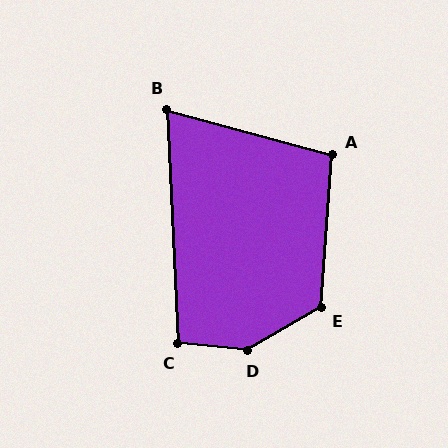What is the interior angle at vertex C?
Approximately 98 degrees (obtuse).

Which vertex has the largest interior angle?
D, at approximately 145 degrees.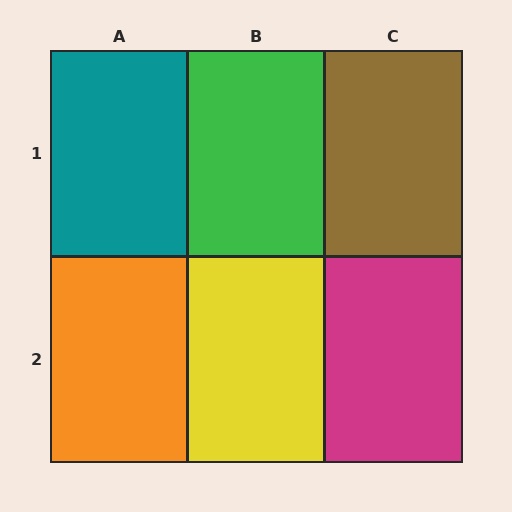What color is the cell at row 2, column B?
Yellow.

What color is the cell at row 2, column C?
Magenta.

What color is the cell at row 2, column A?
Orange.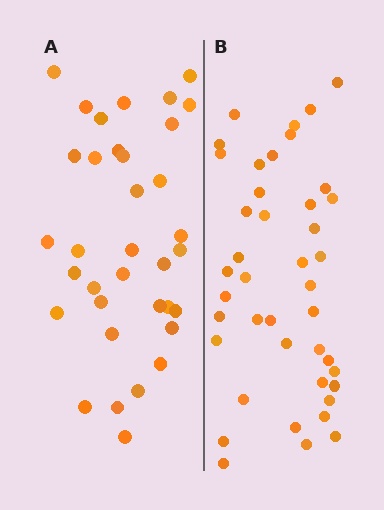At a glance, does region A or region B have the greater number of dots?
Region B (the right region) has more dots.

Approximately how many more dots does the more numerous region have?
Region B has roughly 8 or so more dots than region A.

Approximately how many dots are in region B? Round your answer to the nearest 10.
About 40 dots. (The exact count is 42, which rounds to 40.)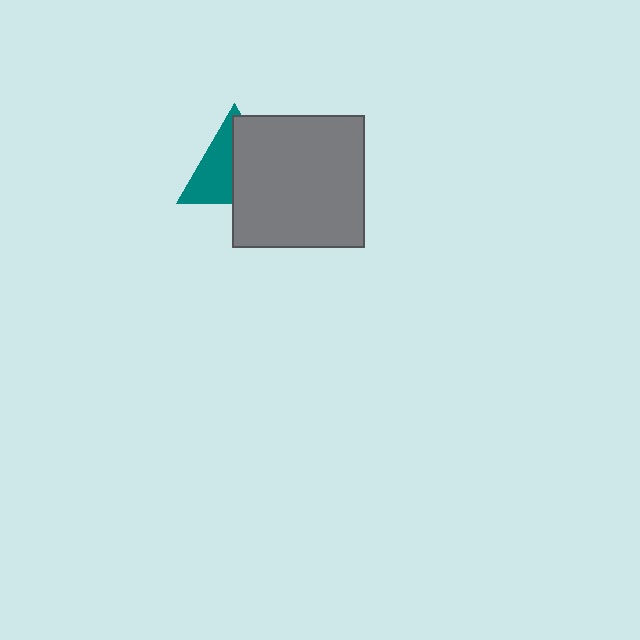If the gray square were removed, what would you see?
You would see the complete teal triangle.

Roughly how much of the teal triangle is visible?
About half of it is visible (roughly 46%).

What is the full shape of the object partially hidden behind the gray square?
The partially hidden object is a teal triangle.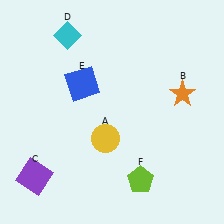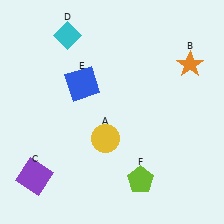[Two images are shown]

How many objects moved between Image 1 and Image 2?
1 object moved between the two images.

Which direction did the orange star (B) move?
The orange star (B) moved up.